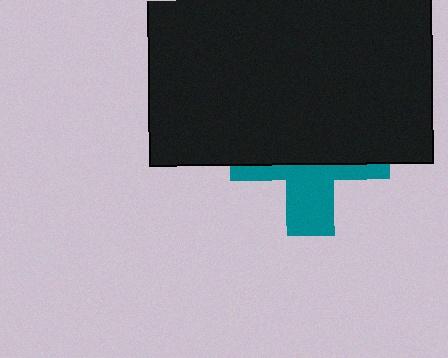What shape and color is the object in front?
The object in front is a black rectangle.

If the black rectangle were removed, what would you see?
You would see the complete teal cross.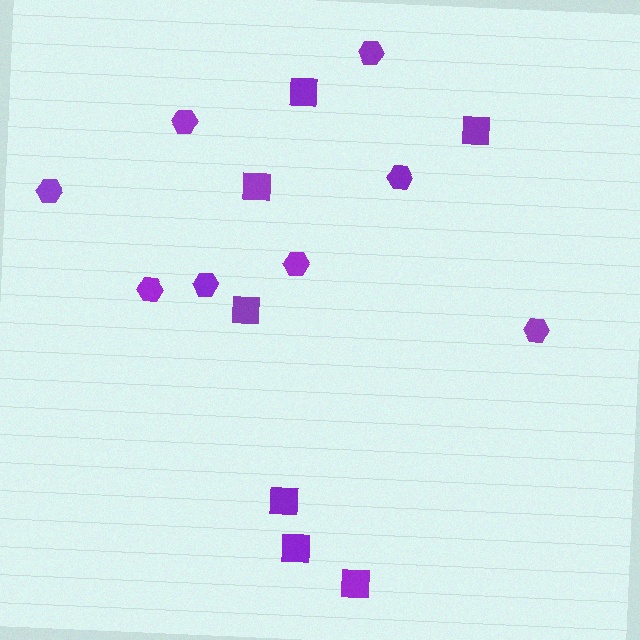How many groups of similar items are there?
There are 2 groups: one group of hexagons (8) and one group of squares (7).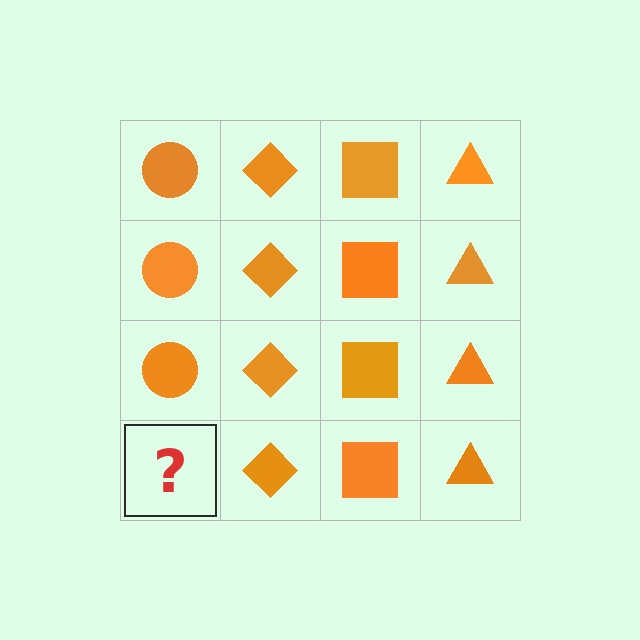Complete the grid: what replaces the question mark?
The question mark should be replaced with an orange circle.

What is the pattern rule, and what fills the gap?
The rule is that each column has a consistent shape. The gap should be filled with an orange circle.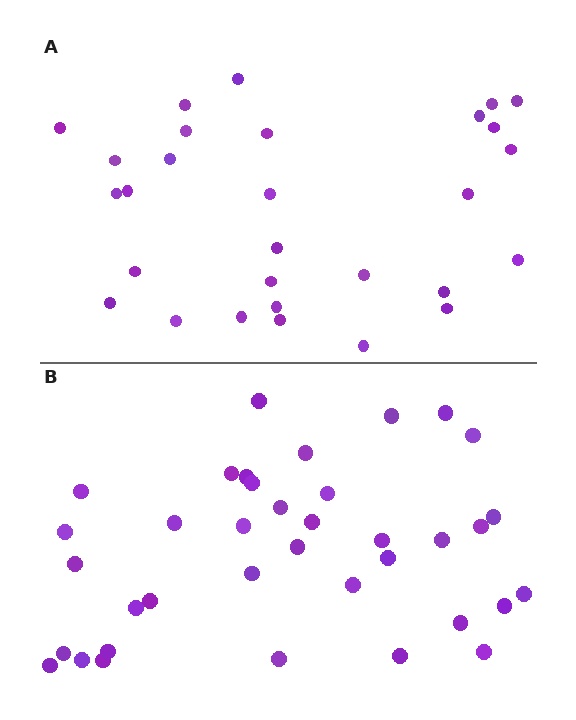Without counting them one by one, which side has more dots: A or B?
Region B (the bottom region) has more dots.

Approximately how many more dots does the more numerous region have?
Region B has roughly 8 or so more dots than region A.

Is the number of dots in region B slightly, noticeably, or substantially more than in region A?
Region B has noticeably more, but not dramatically so. The ratio is roughly 1.3 to 1.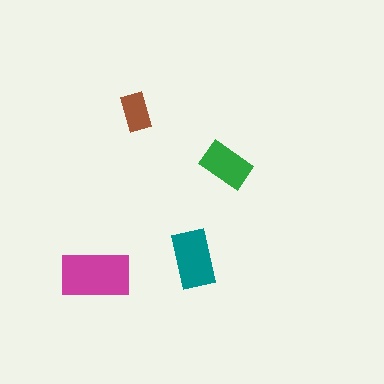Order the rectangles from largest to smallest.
the magenta one, the teal one, the green one, the brown one.